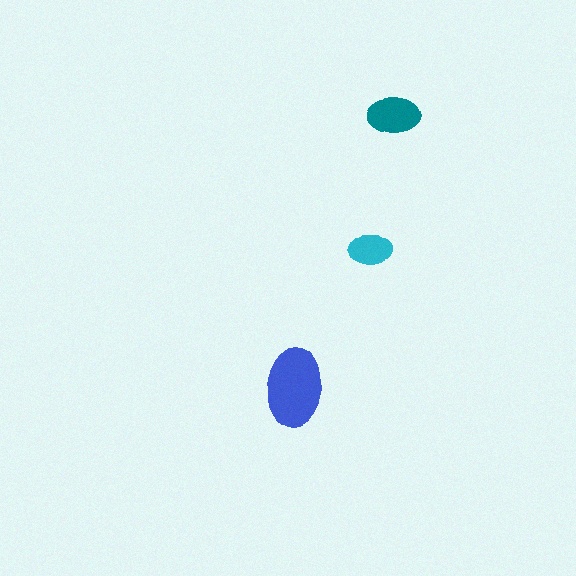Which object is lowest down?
The blue ellipse is bottommost.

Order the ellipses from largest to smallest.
the blue one, the teal one, the cyan one.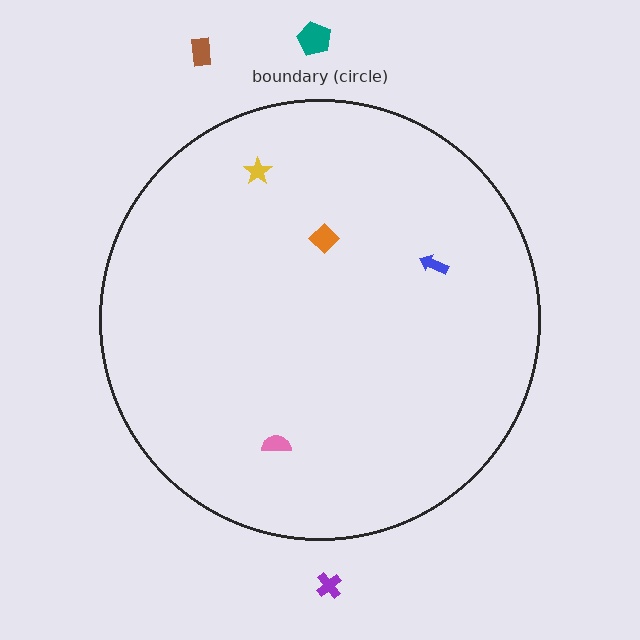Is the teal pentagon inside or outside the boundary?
Outside.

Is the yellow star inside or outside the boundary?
Inside.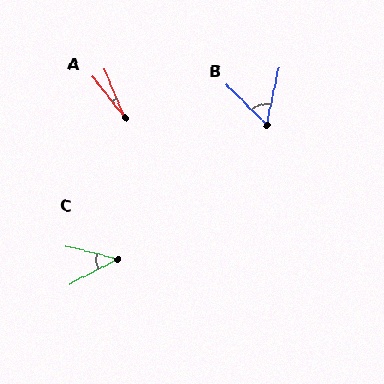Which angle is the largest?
B, at approximately 57 degrees.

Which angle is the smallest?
A, at approximately 16 degrees.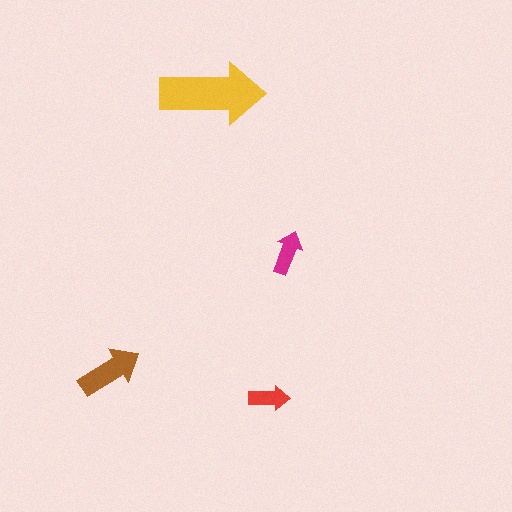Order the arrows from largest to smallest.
the yellow one, the brown one, the magenta one, the red one.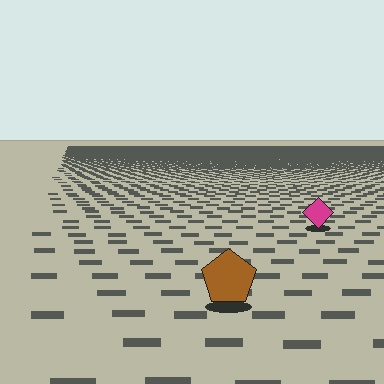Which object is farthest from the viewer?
The magenta diamond is farthest from the viewer. It appears smaller and the ground texture around it is denser.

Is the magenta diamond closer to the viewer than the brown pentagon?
No. The brown pentagon is closer — you can tell from the texture gradient: the ground texture is coarser near it.